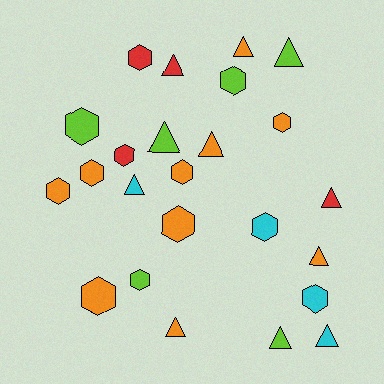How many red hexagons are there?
There are 2 red hexagons.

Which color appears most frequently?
Orange, with 10 objects.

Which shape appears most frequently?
Hexagon, with 13 objects.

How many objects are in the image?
There are 24 objects.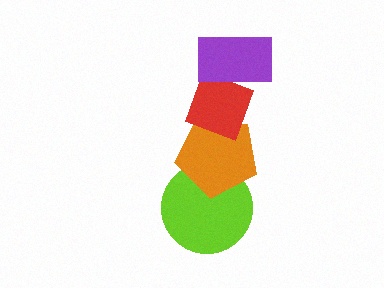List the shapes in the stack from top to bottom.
From top to bottom: the purple rectangle, the red diamond, the orange pentagon, the lime circle.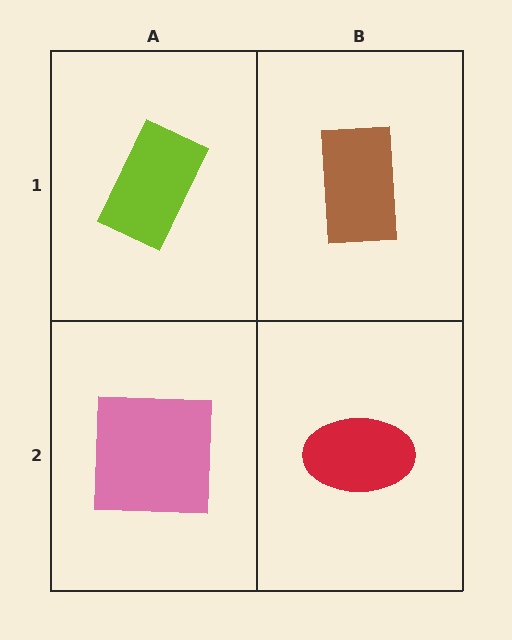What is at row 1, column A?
A lime rectangle.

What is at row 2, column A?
A pink square.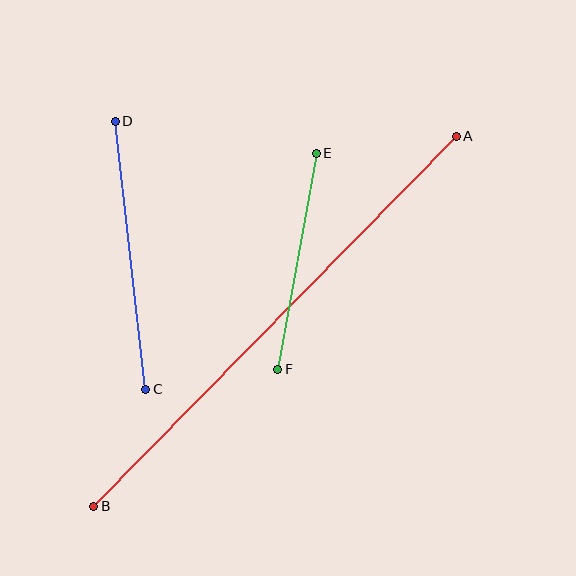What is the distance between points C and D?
The distance is approximately 270 pixels.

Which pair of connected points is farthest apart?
Points A and B are farthest apart.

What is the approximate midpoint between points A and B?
The midpoint is at approximately (275, 321) pixels.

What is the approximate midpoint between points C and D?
The midpoint is at approximately (130, 255) pixels.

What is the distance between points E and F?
The distance is approximately 220 pixels.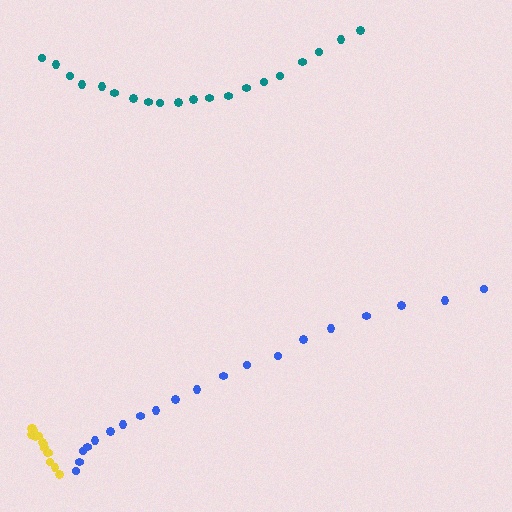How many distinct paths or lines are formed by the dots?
There are 3 distinct paths.